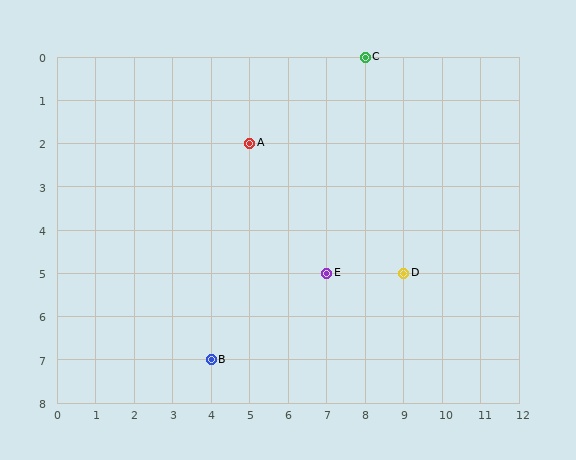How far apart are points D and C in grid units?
Points D and C are 1 column and 5 rows apart (about 5.1 grid units diagonally).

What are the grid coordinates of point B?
Point B is at grid coordinates (4, 7).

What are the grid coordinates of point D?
Point D is at grid coordinates (9, 5).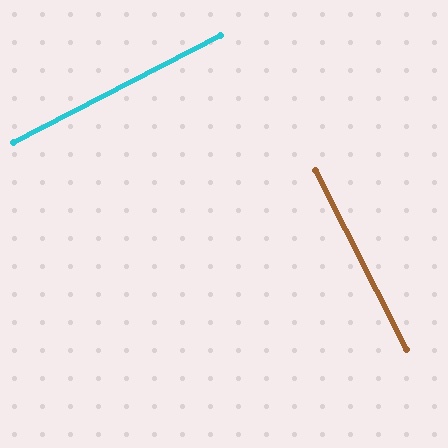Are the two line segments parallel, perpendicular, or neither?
Perpendicular — they meet at approximately 90°.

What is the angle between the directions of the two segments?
Approximately 90 degrees.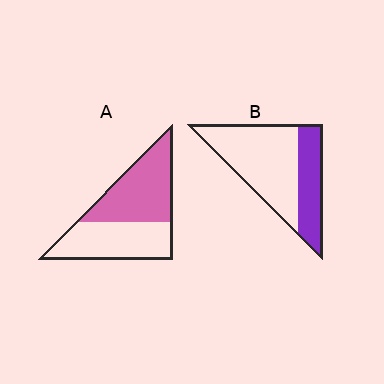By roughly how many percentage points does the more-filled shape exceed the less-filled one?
By roughly 20 percentage points (A over B).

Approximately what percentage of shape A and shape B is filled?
A is approximately 50% and B is approximately 35%.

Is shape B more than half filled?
No.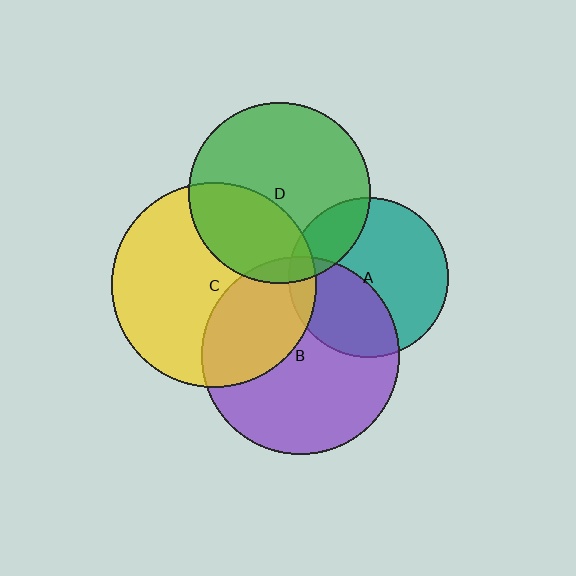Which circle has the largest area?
Circle C (yellow).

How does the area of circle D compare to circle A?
Approximately 1.3 times.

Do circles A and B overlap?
Yes.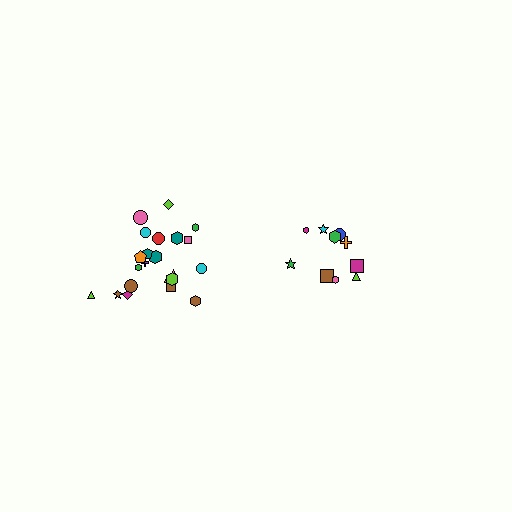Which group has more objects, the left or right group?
The left group.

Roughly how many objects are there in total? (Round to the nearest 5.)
Roughly 30 objects in total.